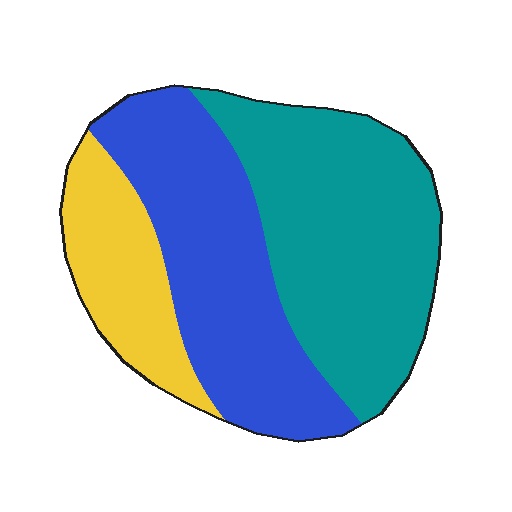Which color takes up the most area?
Teal, at roughly 45%.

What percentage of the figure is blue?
Blue covers 38% of the figure.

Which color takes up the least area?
Yellow, at roughly 20%.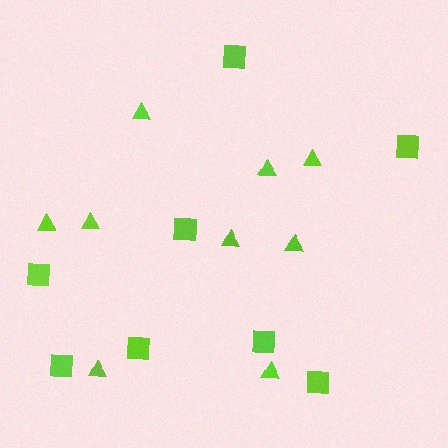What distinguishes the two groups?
There are 2 groups: one group of triangles (9) and one group of squares (8).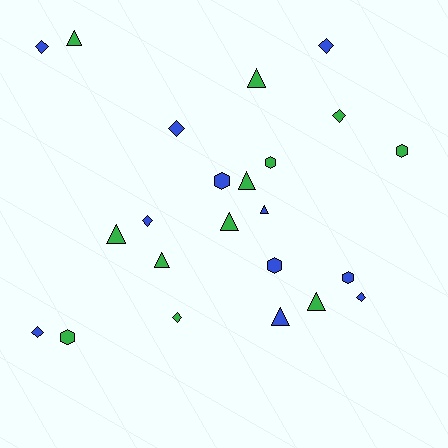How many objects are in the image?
There are 23 objects.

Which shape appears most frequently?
Triangle, with 9 objects.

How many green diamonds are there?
There are 2 green diamonds.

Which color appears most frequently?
Green, with 12 objects.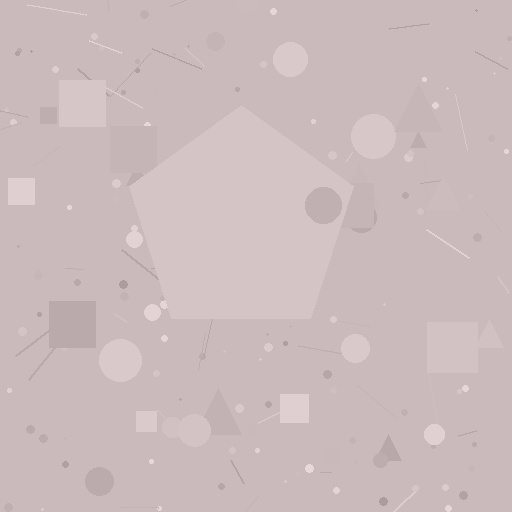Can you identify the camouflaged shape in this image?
The camouflaged shape is a pentagon.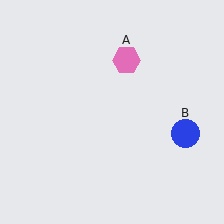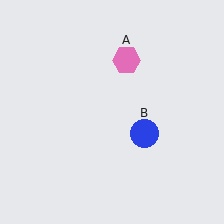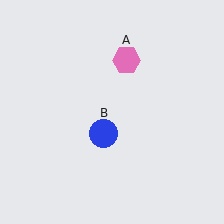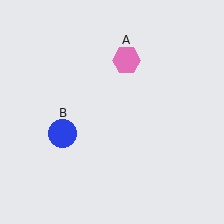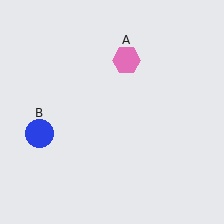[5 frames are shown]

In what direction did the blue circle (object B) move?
The blue circle (object B) moved left.